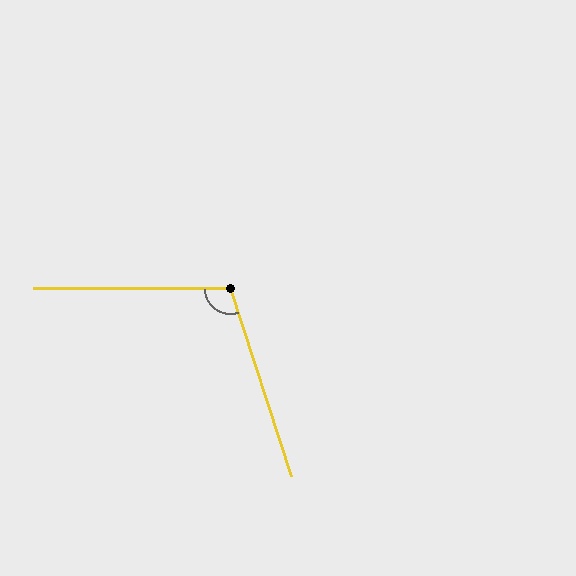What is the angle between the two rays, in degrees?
Approximately 108 degrees.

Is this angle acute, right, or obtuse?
It is obtuse.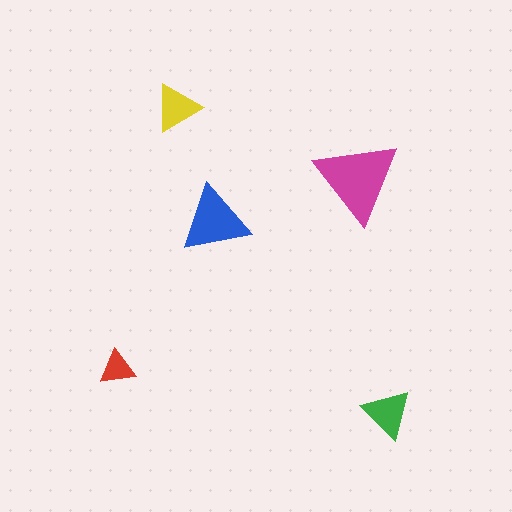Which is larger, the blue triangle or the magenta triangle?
The magenta one.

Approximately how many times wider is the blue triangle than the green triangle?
About 1.5 times wider.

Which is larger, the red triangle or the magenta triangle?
The magenta one.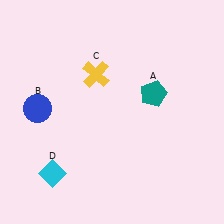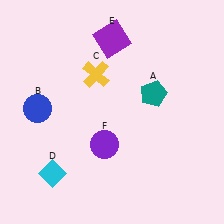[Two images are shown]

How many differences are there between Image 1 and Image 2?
There are 2 differences between the two images.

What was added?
A purple square (E), a purple circle (F) were added in Image 2.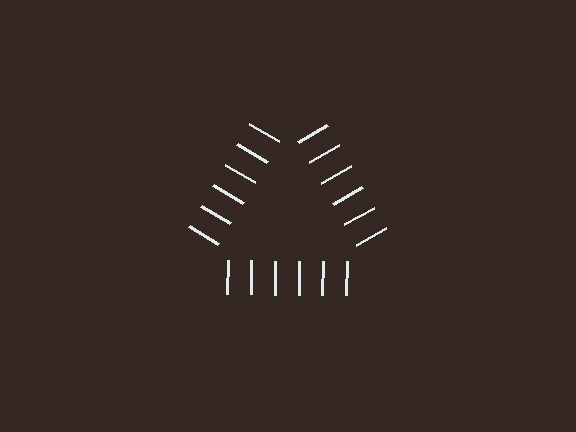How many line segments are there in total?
18 — 6 along each of the 3 edges.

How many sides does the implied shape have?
3 sides — the line-ends trace a triangle.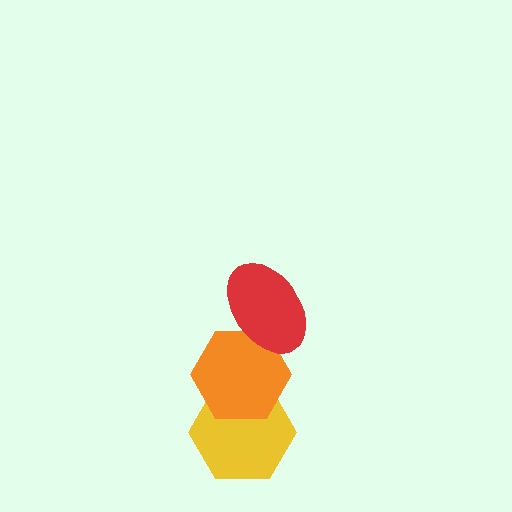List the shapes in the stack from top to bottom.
From top to bottom: the red ellipse, the orange hexagon, the yellow hexagon.